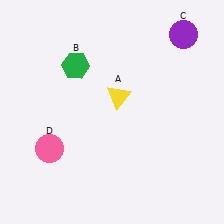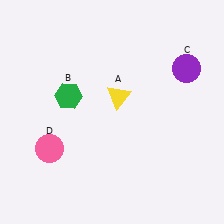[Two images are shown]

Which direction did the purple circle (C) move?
The purple circle (C) moved down.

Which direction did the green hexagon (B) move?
The green hexagon (B) moved down.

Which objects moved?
The objects that moved are: the green hexagon (B), the purple circle (C).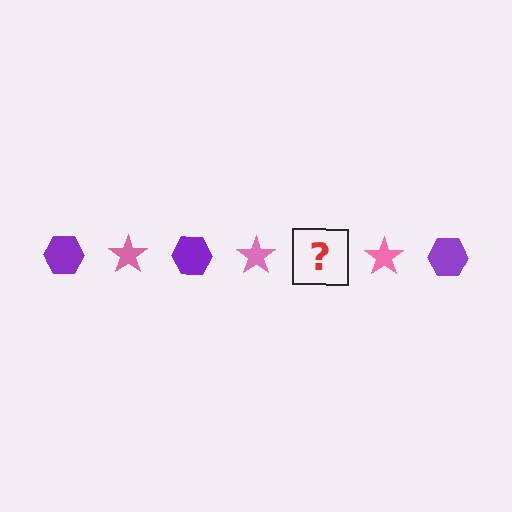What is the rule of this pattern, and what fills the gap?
The rule is that the pattern alternates between purple hexagon and pink star. The gap should be filled with a purple hexagon.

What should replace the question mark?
The question mark should be replaced with a purple hexagon.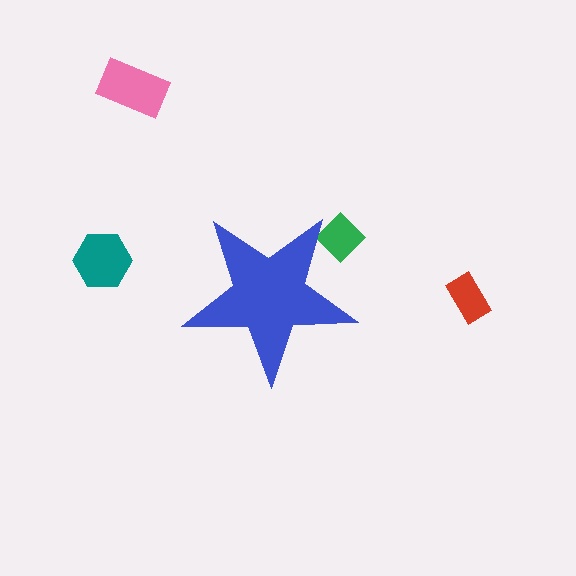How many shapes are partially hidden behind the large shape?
1 shape is partially hidden.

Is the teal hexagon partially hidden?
No, the teal hexagon is fully visible.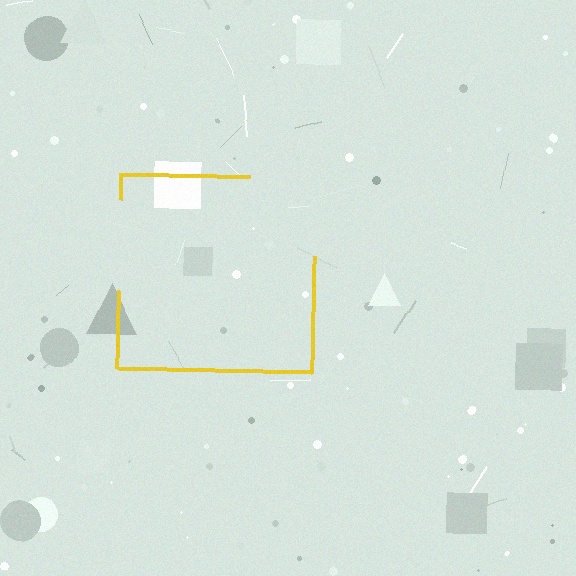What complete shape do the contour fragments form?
The contour fragments form a square.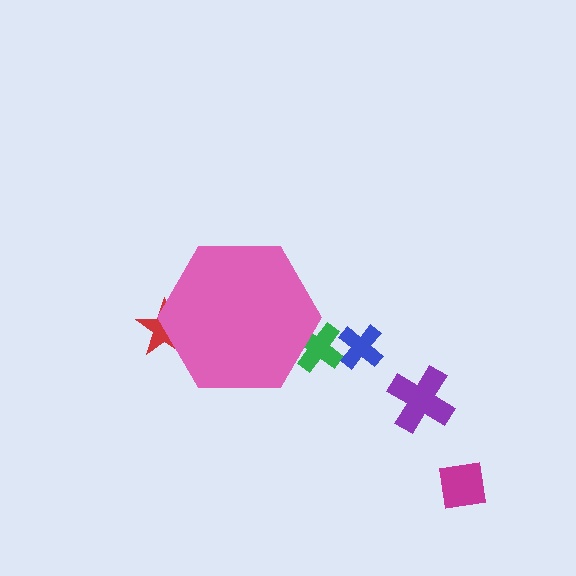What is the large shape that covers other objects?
A pink hexagon.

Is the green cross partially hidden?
Yes, the green cross is partially hidden behind the pink hexagon.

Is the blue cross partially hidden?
No, the blue cross is fully visible.